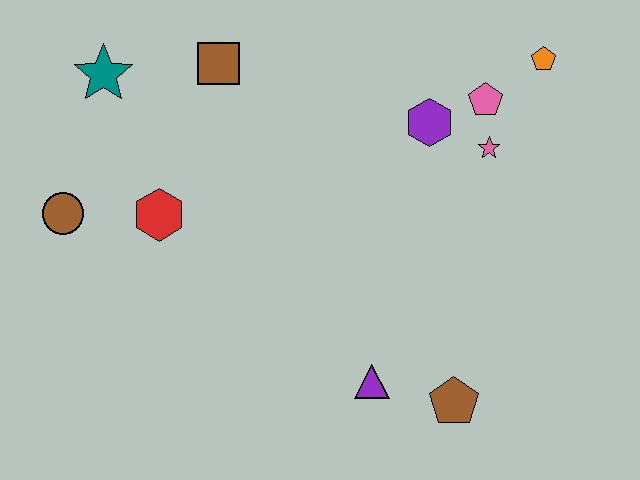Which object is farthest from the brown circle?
The orange pentagon is farthest from the brown circle.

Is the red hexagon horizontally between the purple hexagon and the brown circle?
Yes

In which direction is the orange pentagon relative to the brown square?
The orange pentagon is to the right of the brown square.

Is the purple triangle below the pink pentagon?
Yes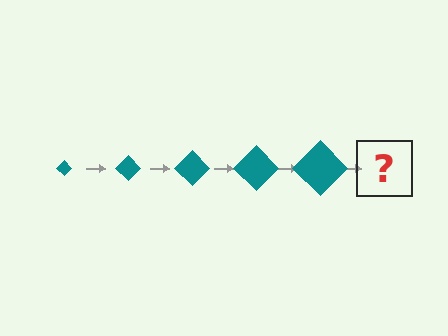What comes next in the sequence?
The next element should be a teal diamond, larger than the previous one.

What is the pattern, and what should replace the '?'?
The pattern is that the diamond gets progressively larger each step. The '?' should be a teal diamond, larger than the previous one.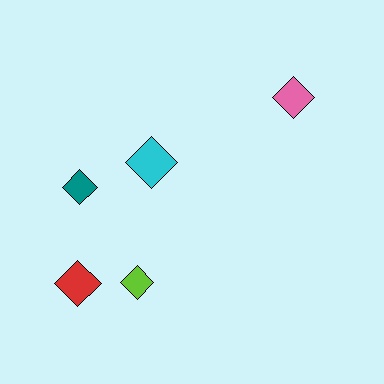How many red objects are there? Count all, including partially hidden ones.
There is 1 red object.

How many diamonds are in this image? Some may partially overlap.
There are 5 diamonds.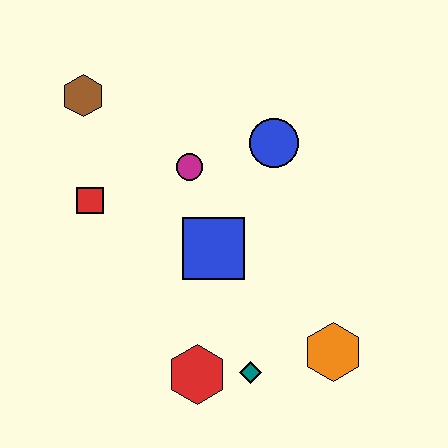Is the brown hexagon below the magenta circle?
No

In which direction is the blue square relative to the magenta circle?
The blue square is below the magenta circle.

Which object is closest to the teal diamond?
The red hexagon is closest to the teal diamond.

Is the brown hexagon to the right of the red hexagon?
No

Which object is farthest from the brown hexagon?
The orange hexagon is farthest from the brown hexagon.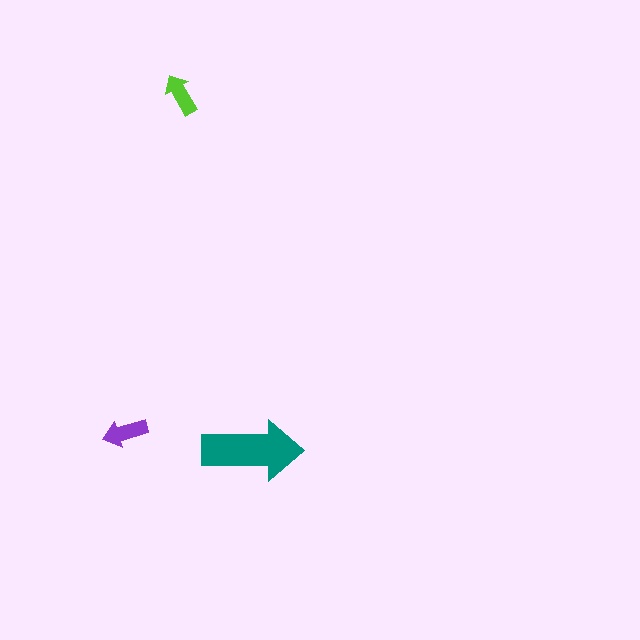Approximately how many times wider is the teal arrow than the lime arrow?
About 2.5 times wider.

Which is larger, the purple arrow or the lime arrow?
The purple one.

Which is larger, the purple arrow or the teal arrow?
The teal one.